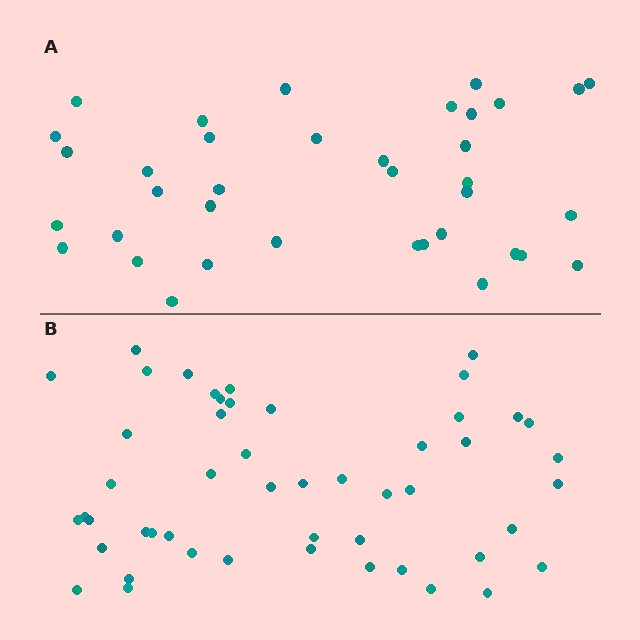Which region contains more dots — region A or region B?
Region B (the bottom region) has more dots.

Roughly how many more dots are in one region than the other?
Region B has approximately 15 more dots than region A.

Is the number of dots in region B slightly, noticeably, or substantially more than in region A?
Region B has noticeably more, but not dramatically so. The ratio is roughly 1.4 to 1.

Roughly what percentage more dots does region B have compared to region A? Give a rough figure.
About 35% more.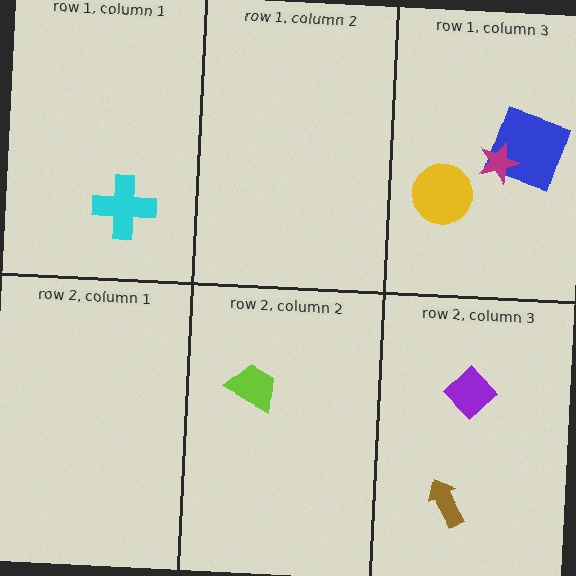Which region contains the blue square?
The row 1, column 3 region.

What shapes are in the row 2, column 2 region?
The lime trapezoid.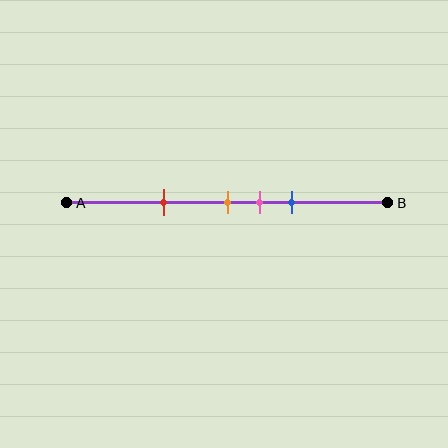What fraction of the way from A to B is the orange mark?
The orange mark is approximately 50% (0.5) of the way from A to B.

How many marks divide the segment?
There are 4 marks dividing the segment.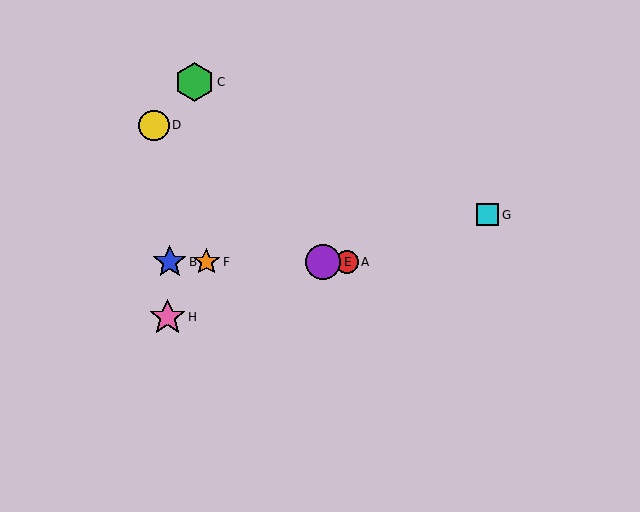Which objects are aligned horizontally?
Objects A, B, E, F are aligned horizontally.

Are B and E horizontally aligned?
Yes, both are at y≈262.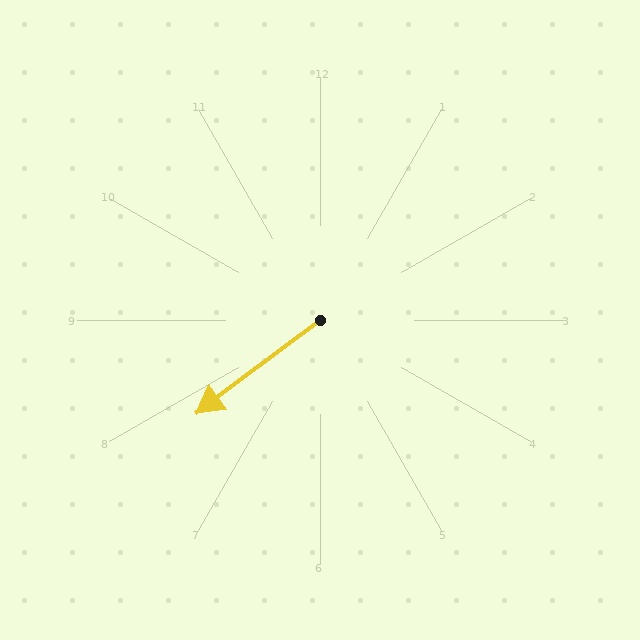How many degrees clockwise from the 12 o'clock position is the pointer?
Approximately 233 degrees.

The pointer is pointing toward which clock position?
Roughly 8 o'clock.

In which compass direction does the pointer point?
Southwest.